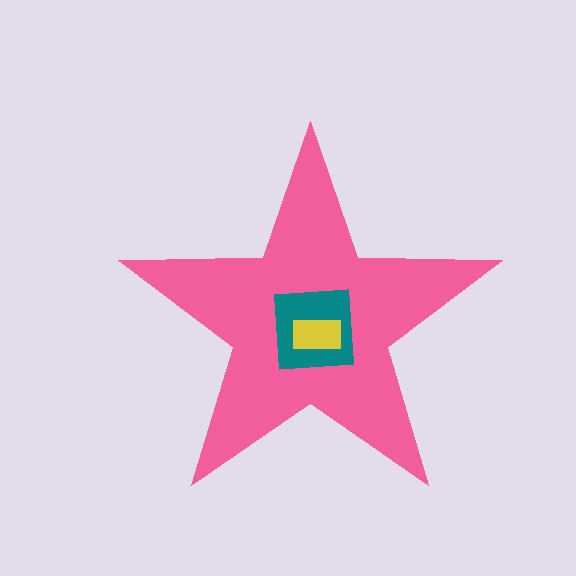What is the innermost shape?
The yellow rectangle.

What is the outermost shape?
The pink star.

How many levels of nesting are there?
3.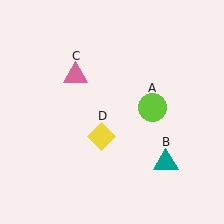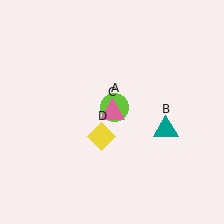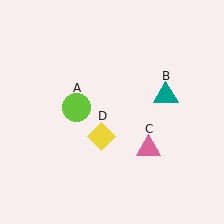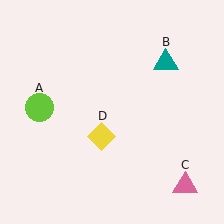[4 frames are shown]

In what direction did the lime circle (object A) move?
The lime circle (object A) moved left.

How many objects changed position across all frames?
3 objects changed position: lime circle (object A), teal triangle (object B), pink triangle (object C).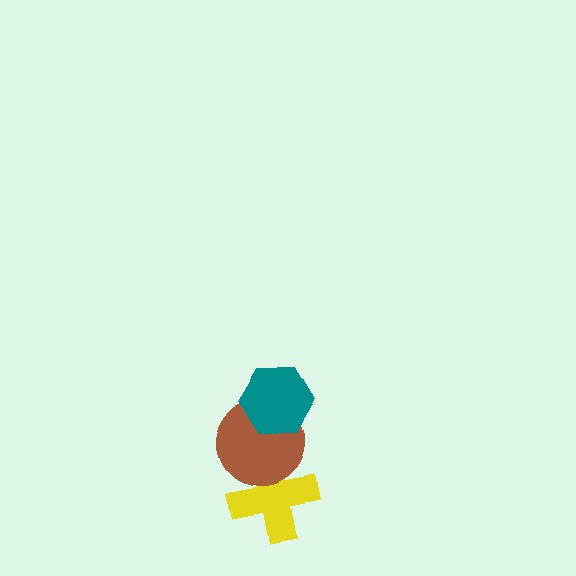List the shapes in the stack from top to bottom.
From top to bottom: the teal hexagon, the brown circle, the yellow cross.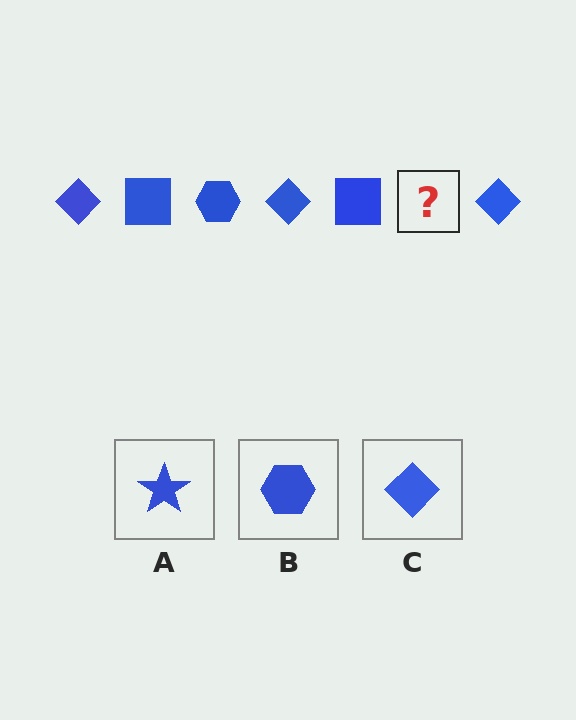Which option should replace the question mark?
Option B.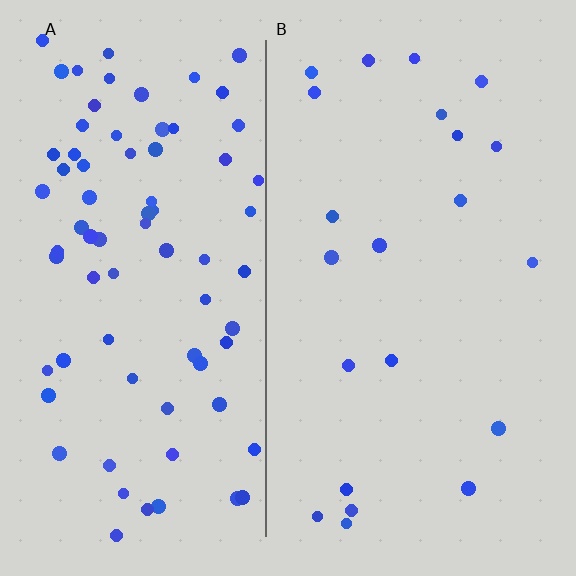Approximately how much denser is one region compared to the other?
Approximately 3.6× — region A over region B.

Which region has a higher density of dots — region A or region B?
A (the left).